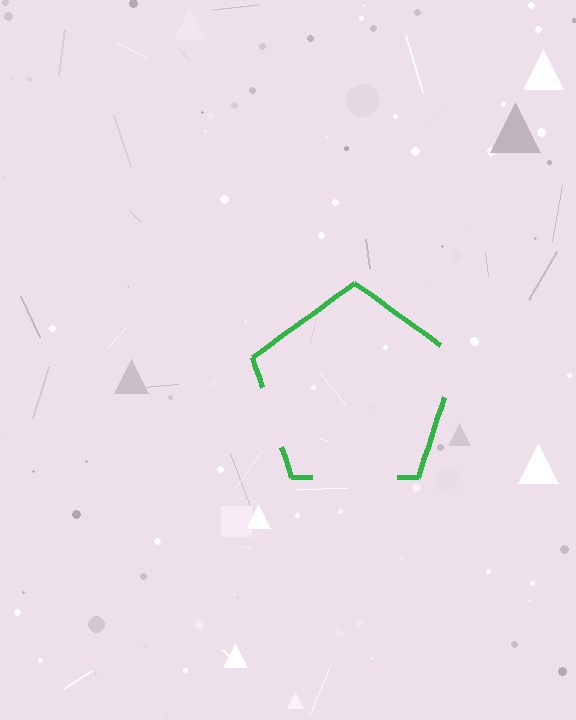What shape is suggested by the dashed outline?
The dashed outline suggests a pentagon.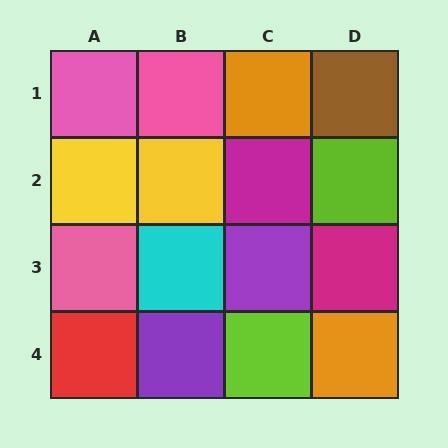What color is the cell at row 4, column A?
Red.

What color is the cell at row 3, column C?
Purple.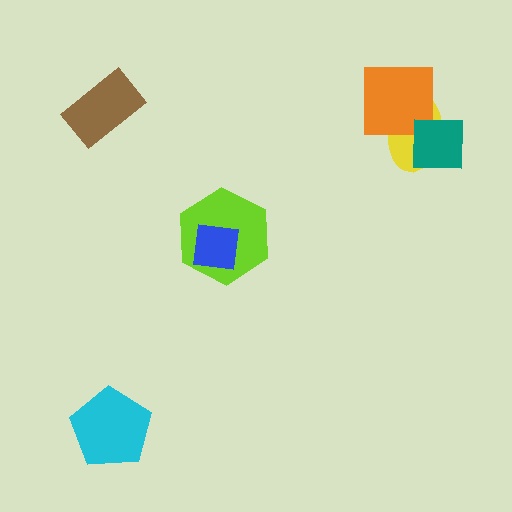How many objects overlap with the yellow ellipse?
2 objects overlap with the yellow ellipse.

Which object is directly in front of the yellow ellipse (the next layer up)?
The orange square is directly in front of the yellow ellipse.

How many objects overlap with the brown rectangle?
0 objects overlap with the brown rectangle.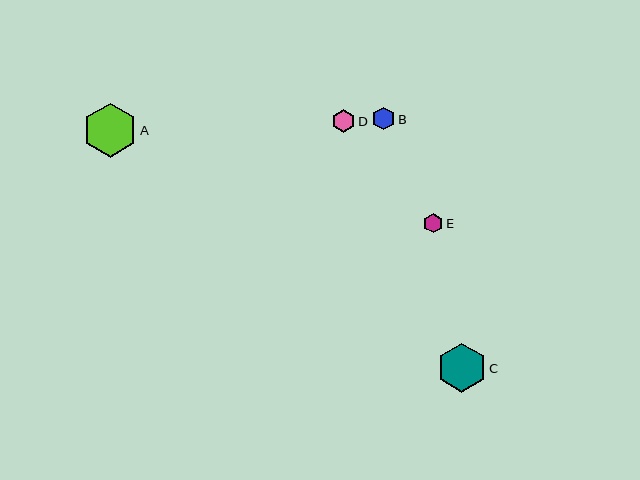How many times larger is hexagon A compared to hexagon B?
Hexagon A is approximately 2.4 times the size of hexagon B.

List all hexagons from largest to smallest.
From largest to smallest: A, C, D, B, E.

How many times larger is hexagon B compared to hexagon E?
Hexagon B is approximately 1.2 times the size of hexagon E.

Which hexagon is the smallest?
Hexagon E is the smallest with a size of approximately 19 pixels.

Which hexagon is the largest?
Hexagon A is the largest with a size of approximately 54 pixels.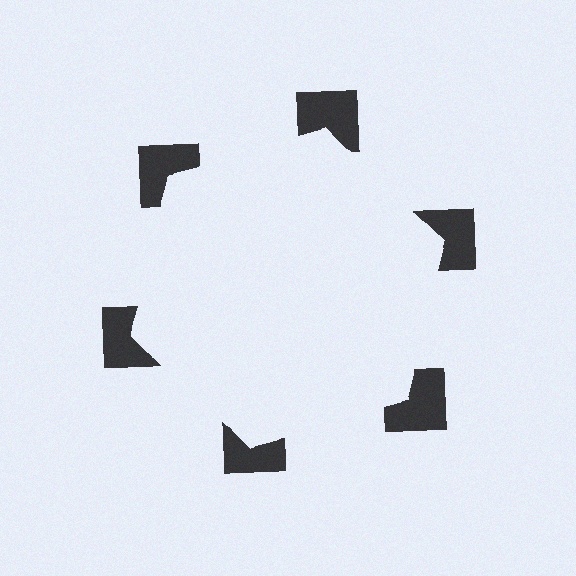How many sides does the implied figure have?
6 sides.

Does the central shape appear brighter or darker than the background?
It typically appears slightly brighter than the background, even though no actual brightness change is drawn.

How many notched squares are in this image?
There are 6 — one at each vertex of the illusory hexagon.